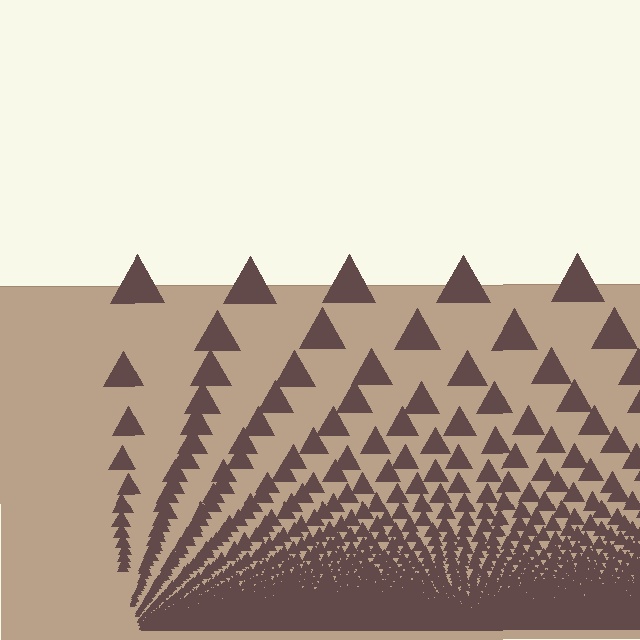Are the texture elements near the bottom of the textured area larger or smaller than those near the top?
Smaller. The gradient is inverted — elements near the bottom are smaller and denser.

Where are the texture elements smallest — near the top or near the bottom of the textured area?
Near the bottom.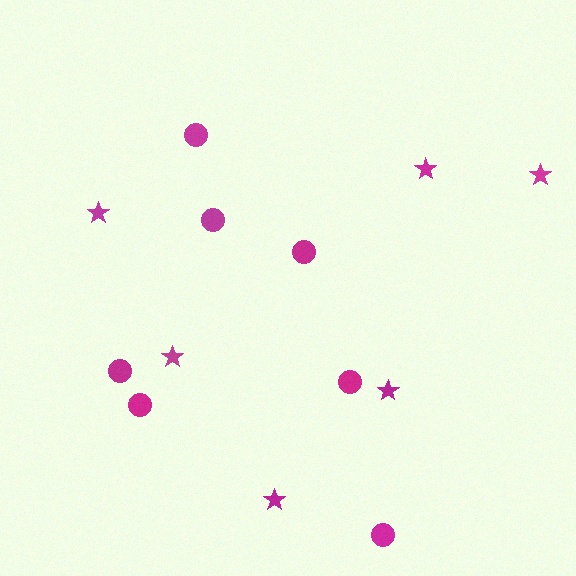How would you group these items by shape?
There are 2 groups: one group of stars (6) and one group of circles (7).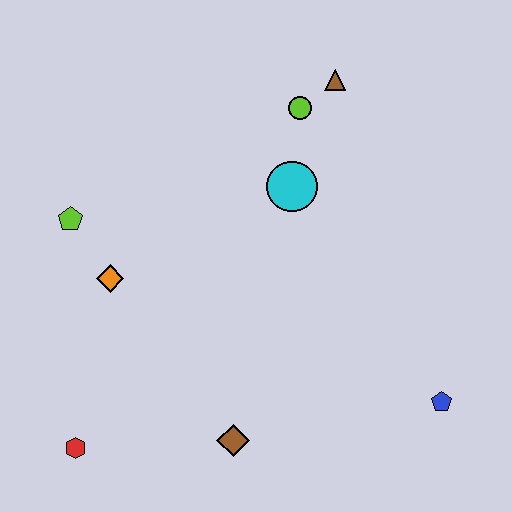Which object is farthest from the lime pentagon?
The blue pentagon is farthest from the lime pentagon.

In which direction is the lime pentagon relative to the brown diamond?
The lime pentagon is above the brown diamond.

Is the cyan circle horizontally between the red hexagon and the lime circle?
Yes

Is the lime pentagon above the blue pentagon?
Yes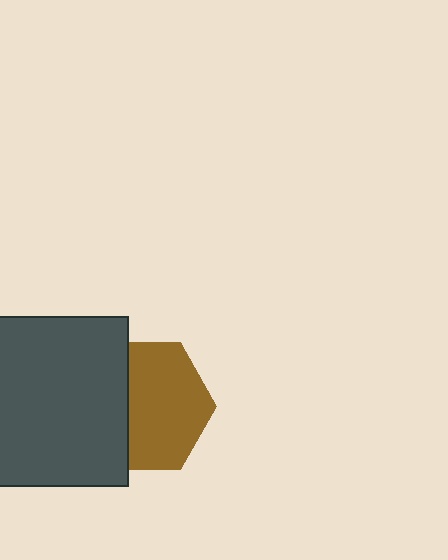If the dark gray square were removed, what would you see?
You would see the complete brown hexagon.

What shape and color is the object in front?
The object in front is a dark gray square.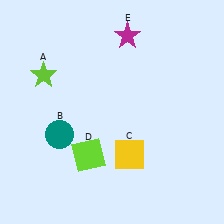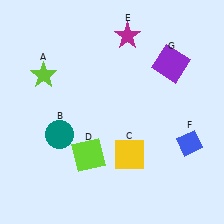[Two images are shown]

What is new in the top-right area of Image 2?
A purple square (G) was added in the top-right area of Image 2.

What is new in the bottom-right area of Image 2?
A blue diamond (F) was added in the bottom-right area of Image 2.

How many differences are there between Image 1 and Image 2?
There are 2 differences between the two images.